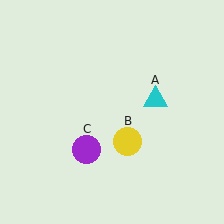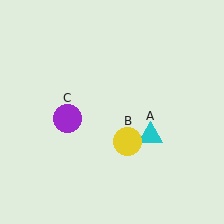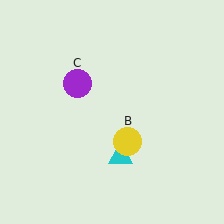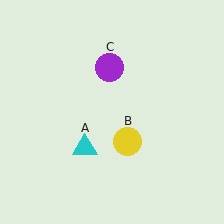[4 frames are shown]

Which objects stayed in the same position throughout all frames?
Yellow circle (object B) remained stationary.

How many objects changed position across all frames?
2 objects changed position: cyan triangle (object A), purple circle (object C).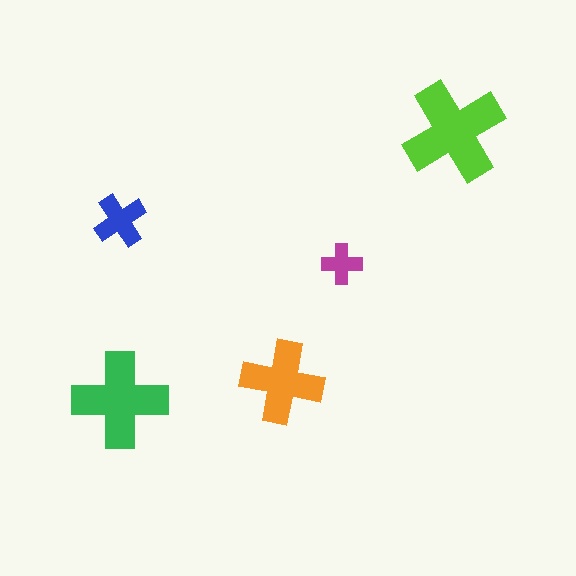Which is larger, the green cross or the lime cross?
The lime one.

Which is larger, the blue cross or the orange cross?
The orange one.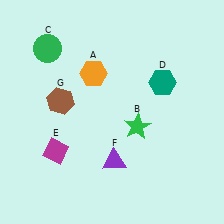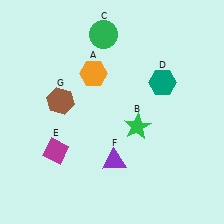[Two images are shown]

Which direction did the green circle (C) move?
The green circle (C) moved right.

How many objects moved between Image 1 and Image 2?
1 object moved between the two images.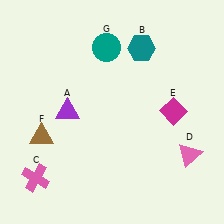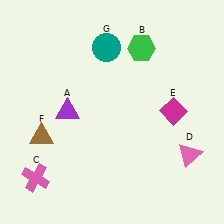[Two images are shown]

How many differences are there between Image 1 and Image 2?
There is 1 difference between the two images.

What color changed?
The hexagon (B) changed from teal in Image 1 to green in Image 2.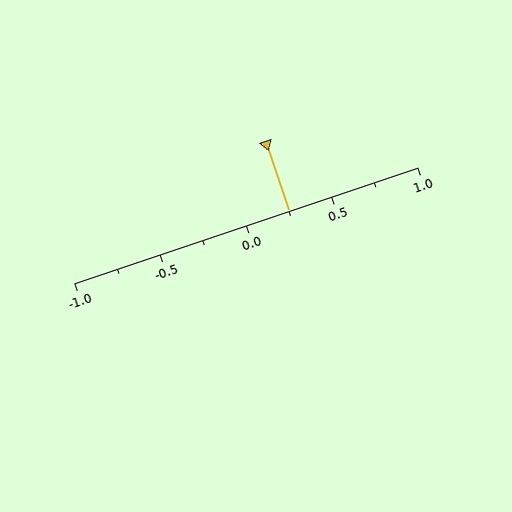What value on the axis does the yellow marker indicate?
The marker indicates approximately 0.25.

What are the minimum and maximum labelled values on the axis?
The axis runs from -1.0 to 1.0.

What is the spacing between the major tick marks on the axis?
The major ticks are spaced 0.5 apart.